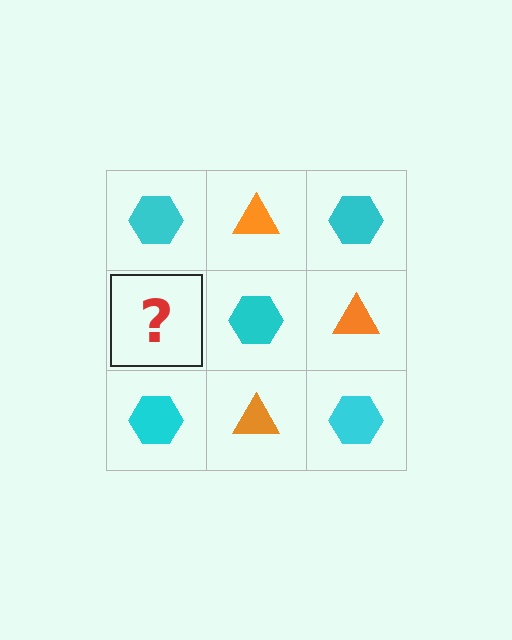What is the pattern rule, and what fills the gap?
The rule is that it alternates cyan hexagon and orange triangle in a checkerboard pattern. The gap should be filled with an orange triangle.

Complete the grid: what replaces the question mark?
The question mark should be replaced with an orange triangle.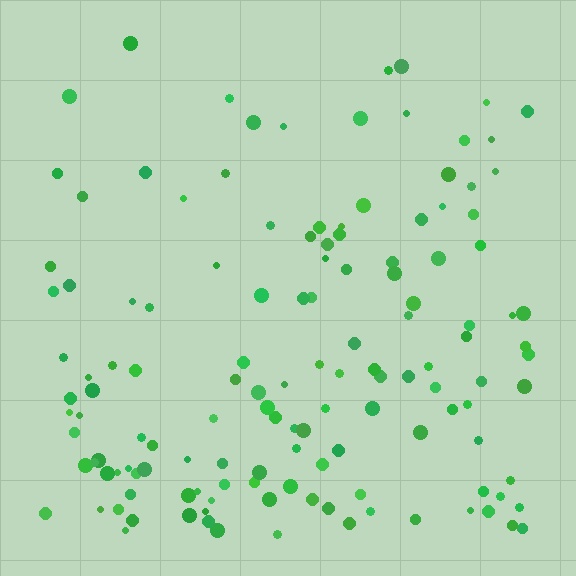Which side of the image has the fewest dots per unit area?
The top.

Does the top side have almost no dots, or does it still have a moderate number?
Still a moderate number, just noticeably fewer than the bottom.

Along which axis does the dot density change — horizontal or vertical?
Vertical.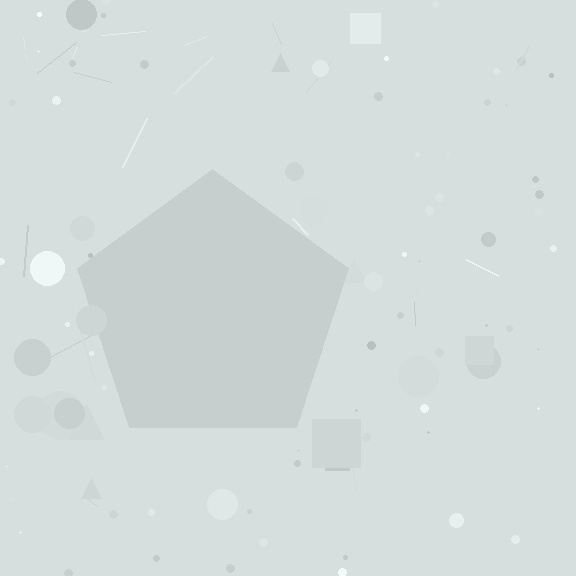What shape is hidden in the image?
A pentagon is hidden in the image.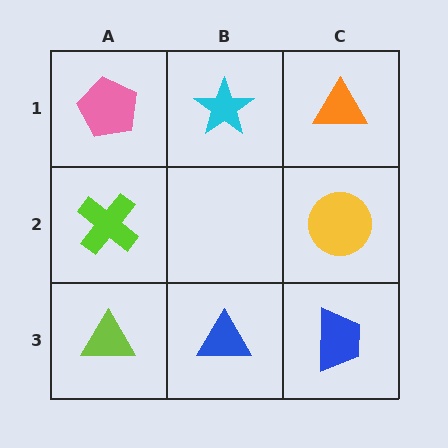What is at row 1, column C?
An orange triangle.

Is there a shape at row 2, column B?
No, that cell is empty.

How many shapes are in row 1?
3 shapes.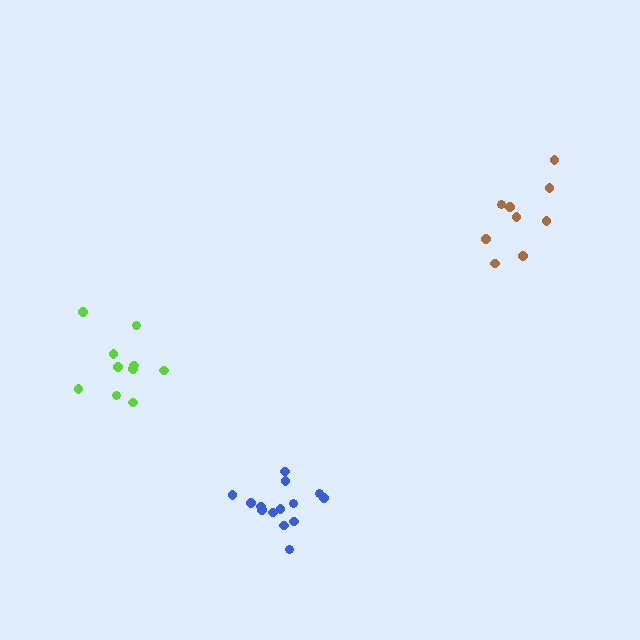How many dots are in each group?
Group 1: 9 dots, Group 2: 14 dots, Group 3: 10 dots (33 total).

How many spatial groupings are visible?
There are 3 spatial groupings.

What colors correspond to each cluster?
The clusters are colored: brown, blue, lime.